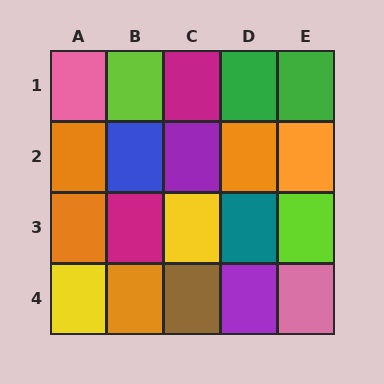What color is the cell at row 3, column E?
Lime.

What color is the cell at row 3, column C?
Yellow.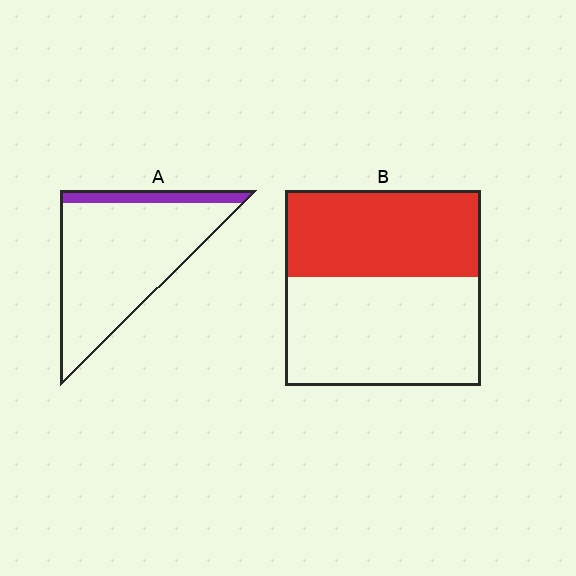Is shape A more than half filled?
No.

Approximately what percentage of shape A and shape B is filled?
A is approximately 15% and B is approximately 45%.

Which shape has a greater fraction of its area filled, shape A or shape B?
Shape B.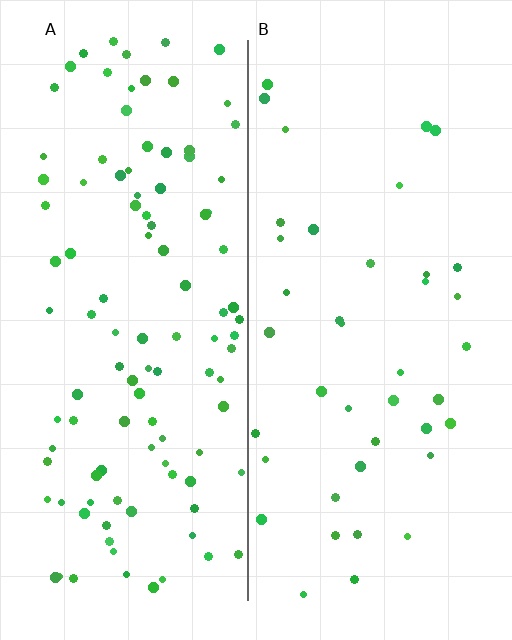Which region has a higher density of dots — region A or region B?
A (the left).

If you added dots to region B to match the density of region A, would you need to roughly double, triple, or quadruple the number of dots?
Approximately triple.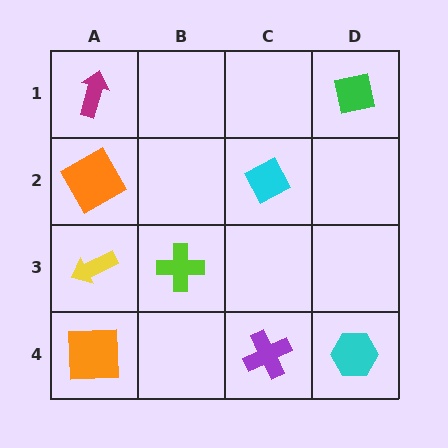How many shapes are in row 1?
2 shapes.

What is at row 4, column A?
An orange square.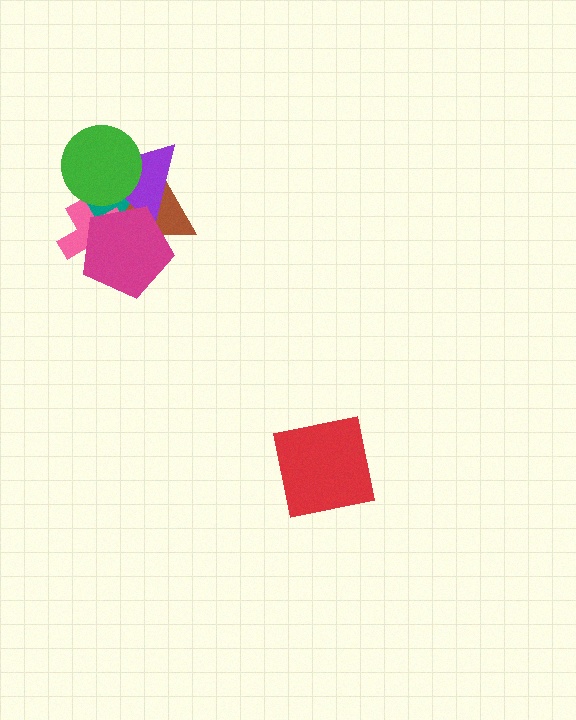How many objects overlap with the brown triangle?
5 objects overlap with the brown triangle.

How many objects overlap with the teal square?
5 objects overlap with the teal square.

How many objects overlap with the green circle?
3 objects overlap with the green circle.